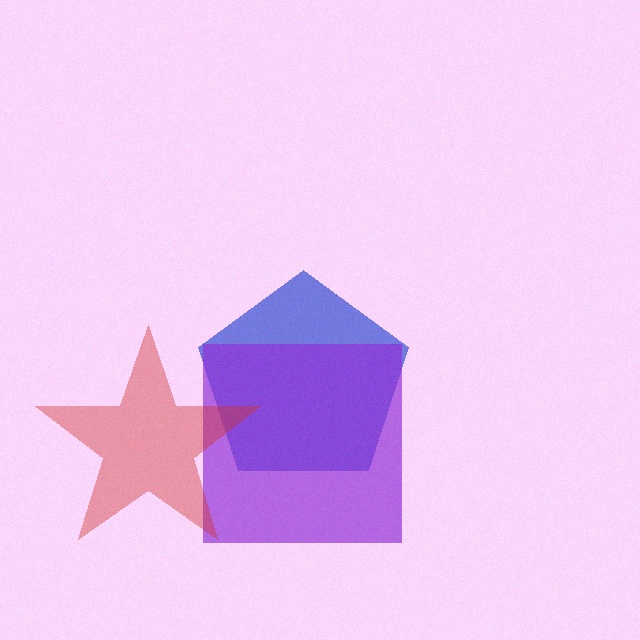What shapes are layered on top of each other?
The layered shapes are: a blue pentagon, a purple square, a red star.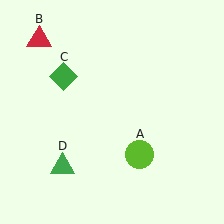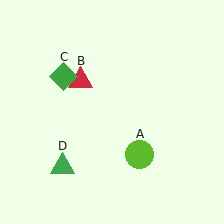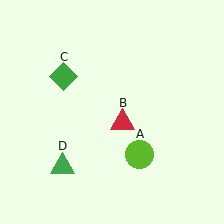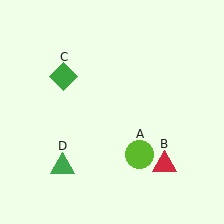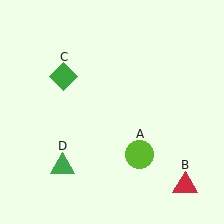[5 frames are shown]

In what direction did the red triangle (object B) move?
The red triangle (object B) moved down and to the right.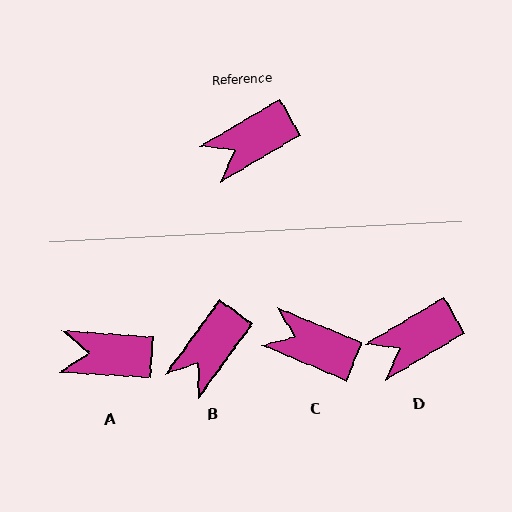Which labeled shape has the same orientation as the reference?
D.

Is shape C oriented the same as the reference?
No, it is off by about 53 degrees.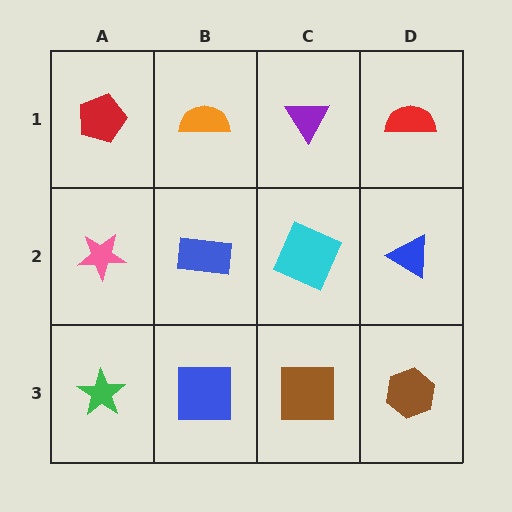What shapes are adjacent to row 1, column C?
A cyan square (row 2, column C), an orange semicircle (row 1, column B), a red semicircle (row 1, column D).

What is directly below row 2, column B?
A blue square.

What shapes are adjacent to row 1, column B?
A blue rectangle (row 2, column B), a red pentagon (row 1, column A), a purple triangle (row 1, column C).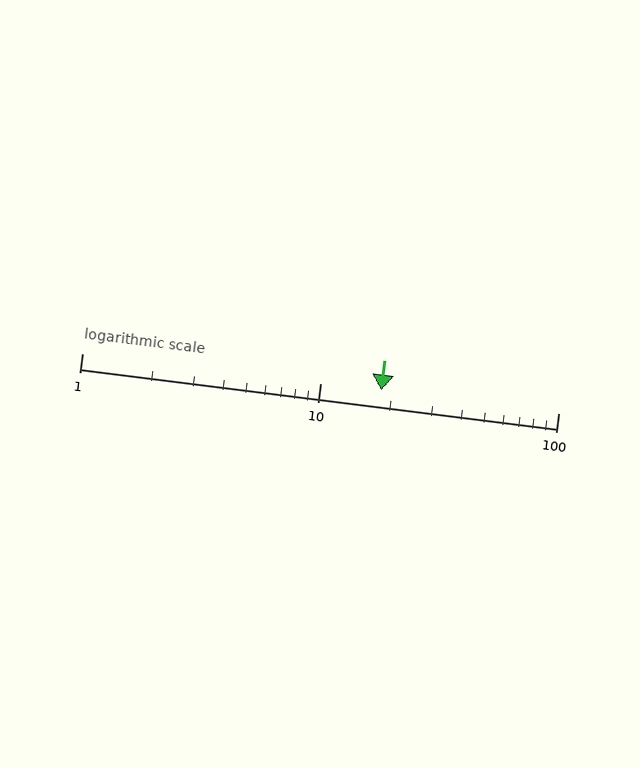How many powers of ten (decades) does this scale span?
The scale spans 2 decades, from 1 to 100.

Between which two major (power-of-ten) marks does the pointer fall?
The pointer is between 10 and 100.